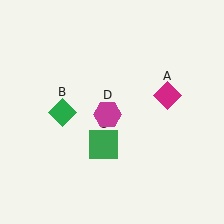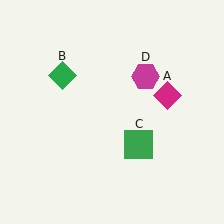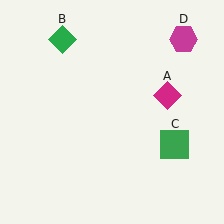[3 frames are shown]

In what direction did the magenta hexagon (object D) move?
The magenta hexagon (object D) moved up and to the right.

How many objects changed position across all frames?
3 objects changed position: green diamond (object B), green square (object C), magenta hexagon (object D).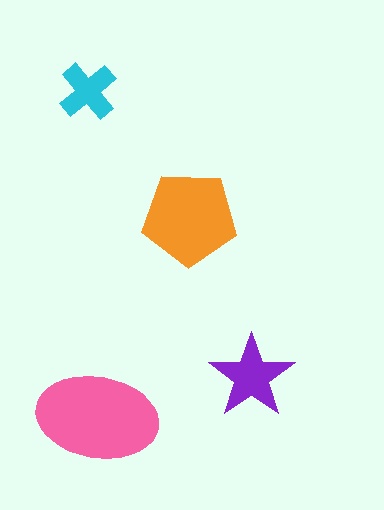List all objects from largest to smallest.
The pink ellipse, the orange pentagon, the purple star, the cyan cross.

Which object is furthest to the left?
The cyan cross is leftmost.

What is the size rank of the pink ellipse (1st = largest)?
1st.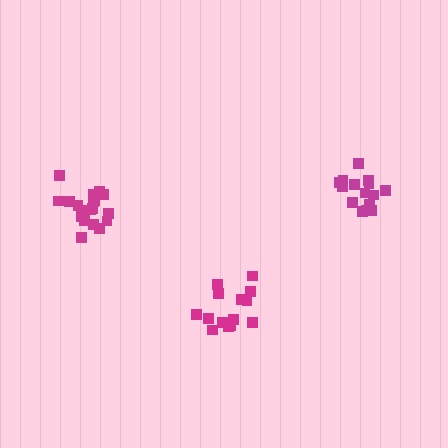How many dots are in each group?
Group 1: 14 dots, Group 2: 15 dots, Group 3: 20 dots (49 total).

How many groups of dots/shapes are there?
There are 3 groups.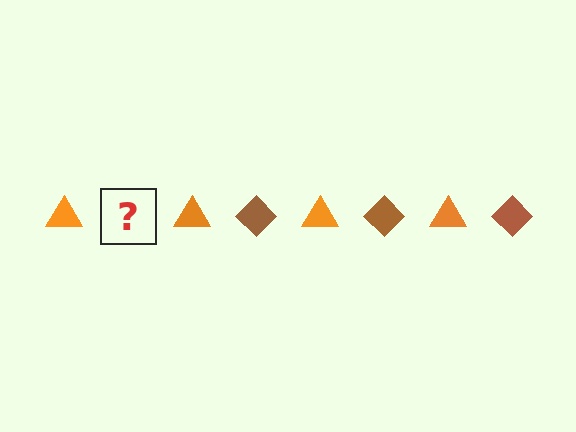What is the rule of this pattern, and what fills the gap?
The rule is that the pattern alternates between orange triangle and brown diamond. The gap should be filled with a brown diamond.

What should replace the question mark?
The question mark should be replaced with a brown diamond.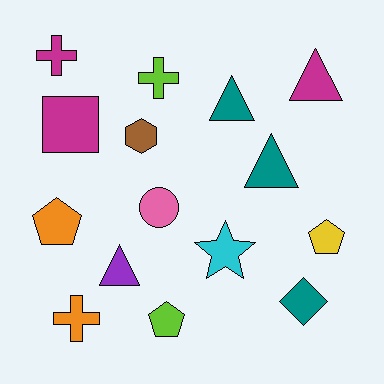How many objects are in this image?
There are 15 objects.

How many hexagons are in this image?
There is 1 hexagon.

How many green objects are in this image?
There are no green objects.